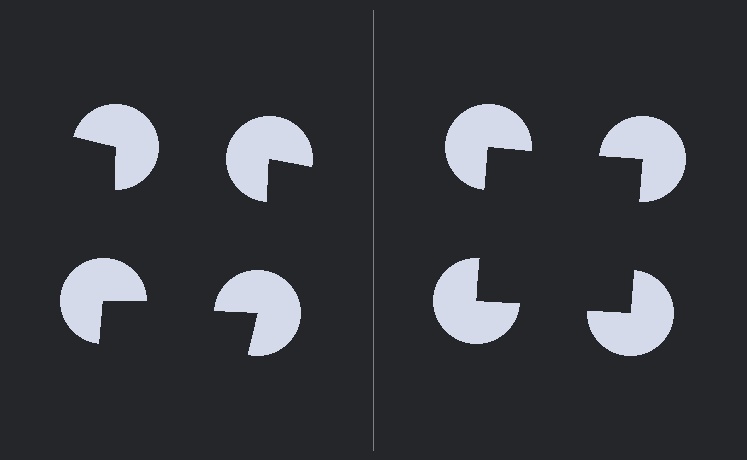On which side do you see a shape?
An illusory square appears on the right side. On the left side the wedge cuts are rotated, so no coherent shape forms.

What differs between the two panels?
The pac-man discs are positioned identically on both sides; only the wedge orientations differ. On the right they align to a square; on the left they are misaligned.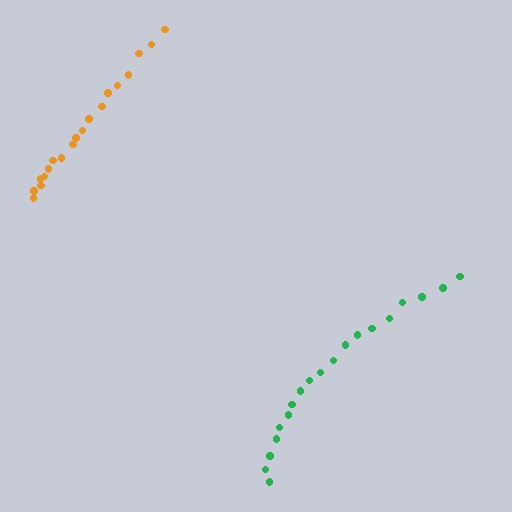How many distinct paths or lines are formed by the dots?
There are 2 distinct paths.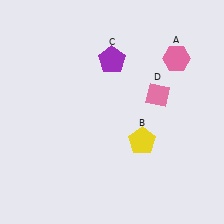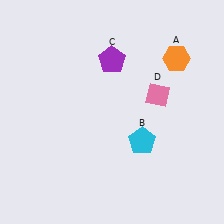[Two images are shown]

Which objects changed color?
A changed from pink to orange. B changed from yellow to cyan.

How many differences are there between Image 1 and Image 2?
There are 2 differences between the two images.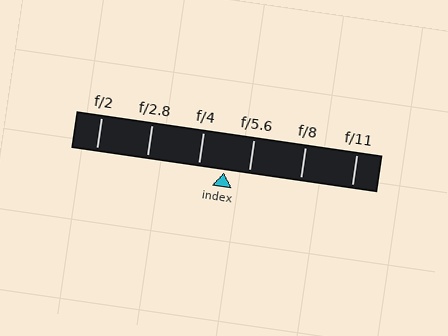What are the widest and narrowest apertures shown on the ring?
The widest aperture shown is f/2 and the narrowest is f/11.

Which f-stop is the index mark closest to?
The index mark is closest to f/5.6.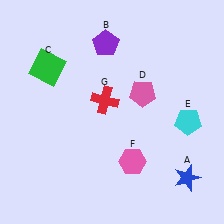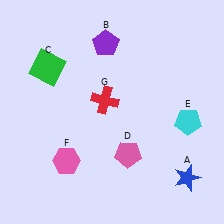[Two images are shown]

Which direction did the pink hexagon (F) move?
The pink hexagon (F) moved left.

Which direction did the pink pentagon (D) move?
The pink pentagon (D) moved down.